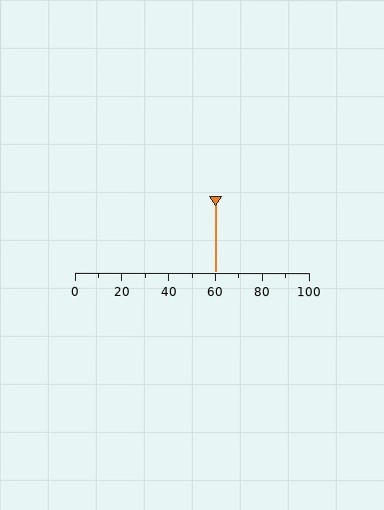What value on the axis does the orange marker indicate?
The marker indicates approximately 60.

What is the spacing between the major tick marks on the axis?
The major ticks are spaced 20 apart.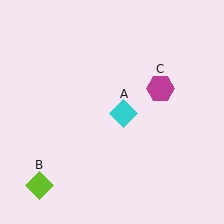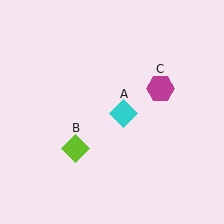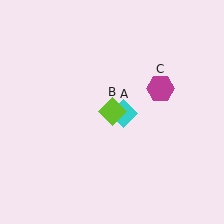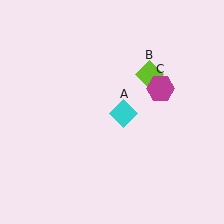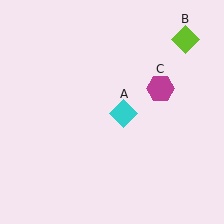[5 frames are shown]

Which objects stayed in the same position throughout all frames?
Cyan diamond (object A) and magenta hexagon (object C) remained stationary.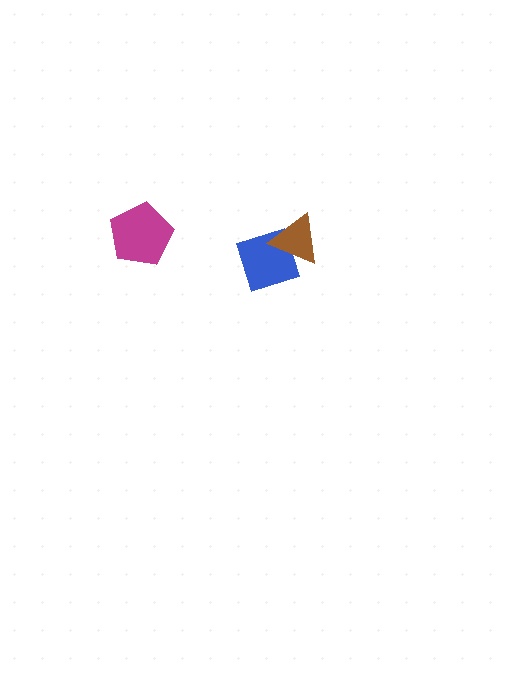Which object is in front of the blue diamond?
The brown triangle is in front of the blue diamond.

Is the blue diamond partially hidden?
Yes, it is partially covered by another shape.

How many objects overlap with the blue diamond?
1 object overlaps with the blue diamond.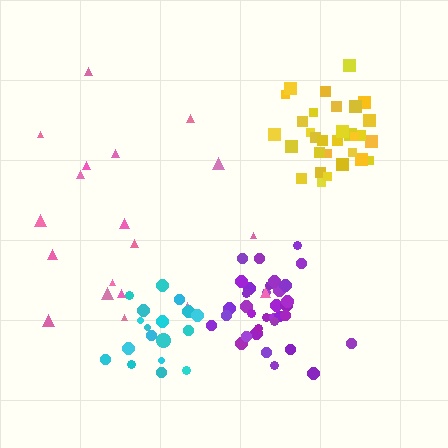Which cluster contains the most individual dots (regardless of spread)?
Purple (34).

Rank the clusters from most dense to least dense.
yellow, purple, cyan, pink.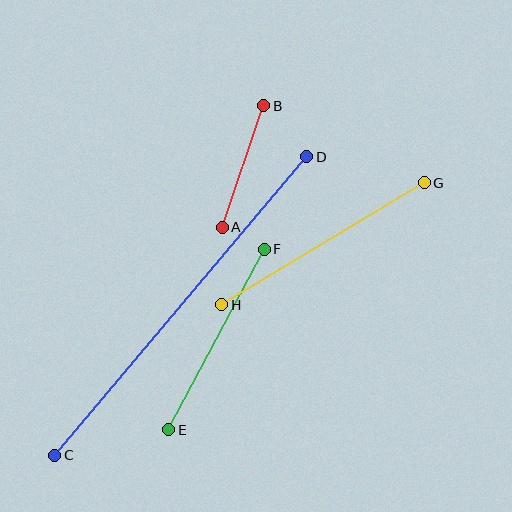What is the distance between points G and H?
The distance is approximately 236 pixels.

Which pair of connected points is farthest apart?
Points C and D are farthest apart.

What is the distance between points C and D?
The distance is approximately 390 pixels.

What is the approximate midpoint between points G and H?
The midpoint is at approximately (323, 244) pixels.